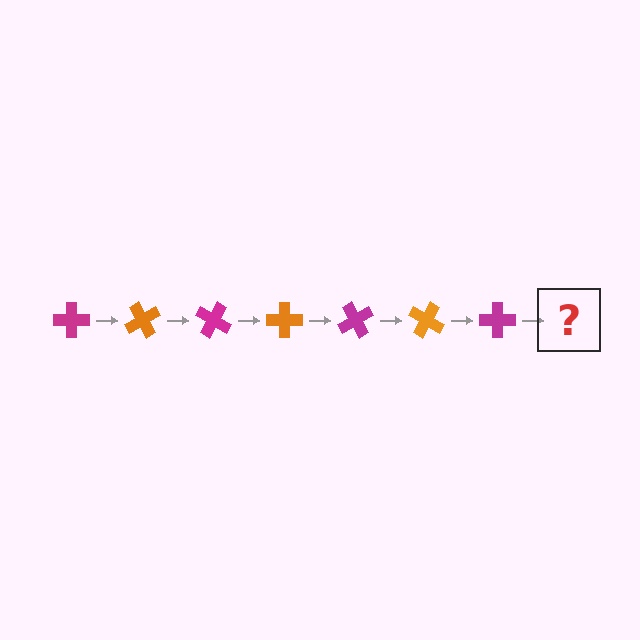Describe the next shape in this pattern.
It should be an orange cross, rotated 420 degrees from the start.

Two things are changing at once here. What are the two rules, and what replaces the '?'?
The two rules are that it rotates 60 degrees each step and the color cycles through magenta and orange. The '?' should be an orange cross, rotated 420 degrees from the start.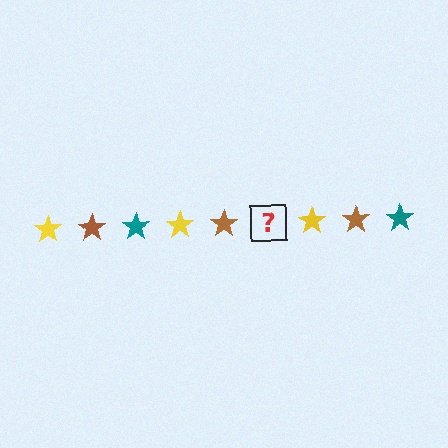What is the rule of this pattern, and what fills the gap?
The rule is that the pattern cycles through yellow, brown, teal stars. The gap should be filled with a teal star.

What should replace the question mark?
The question mark should be replaced with a teal star.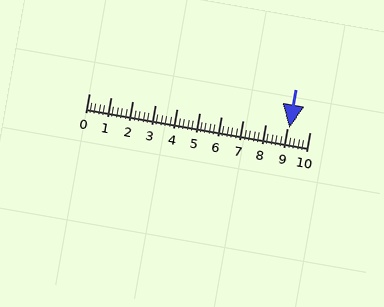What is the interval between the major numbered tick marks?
The major tick marks are spaced 1 units apart.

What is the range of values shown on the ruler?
The ruler shows values from 0 to 10.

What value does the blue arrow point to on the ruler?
The blue arrow points to approximately 9.1.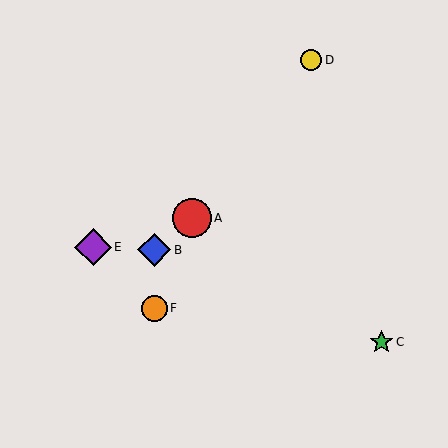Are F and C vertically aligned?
No, F is at x≈154 and C is at x≈381.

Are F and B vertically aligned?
Yes, both are at x≈154.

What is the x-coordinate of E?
Object E is at x≈93.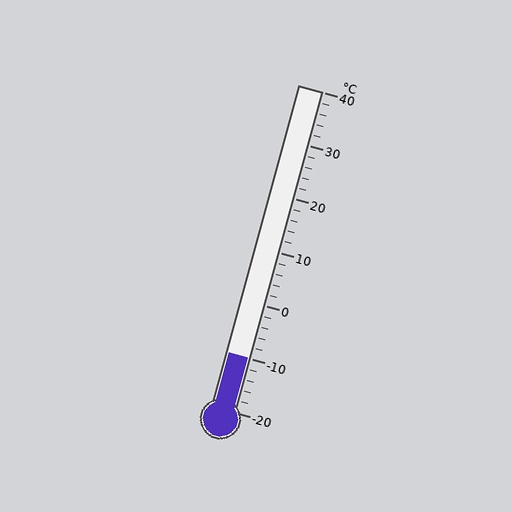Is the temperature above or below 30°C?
The temperature is below 30°C.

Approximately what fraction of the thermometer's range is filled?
The thermometer is filled to approximately 15% of its range.